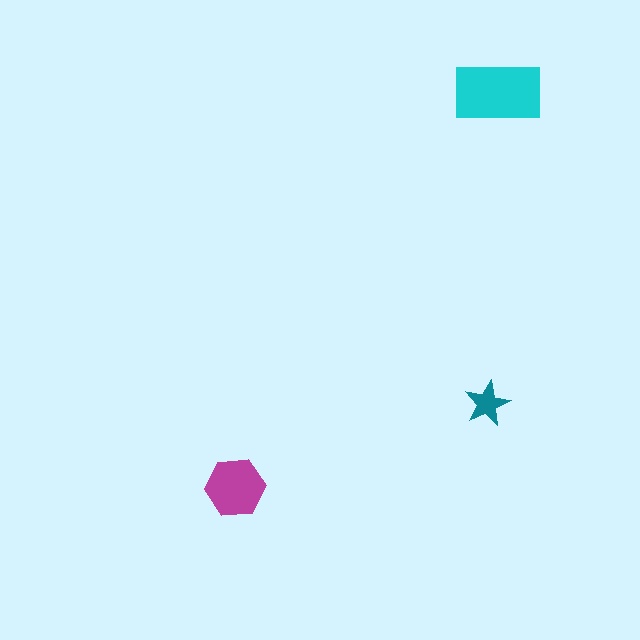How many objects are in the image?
There are 3 objects in the image.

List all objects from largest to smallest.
The cyan rectangle, the magenta hexagon, the teal star.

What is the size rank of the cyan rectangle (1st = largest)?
1st.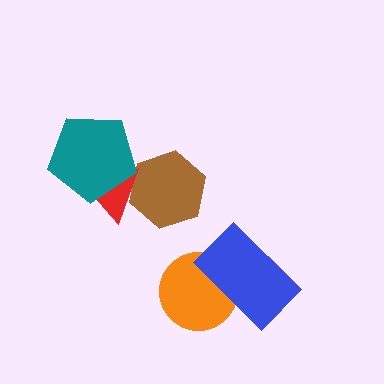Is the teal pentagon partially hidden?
No, no other shape covers it.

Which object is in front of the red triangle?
The teal pentagon is in front of the red triangle.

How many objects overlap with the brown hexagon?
1 object overlaps with the brown hexagon.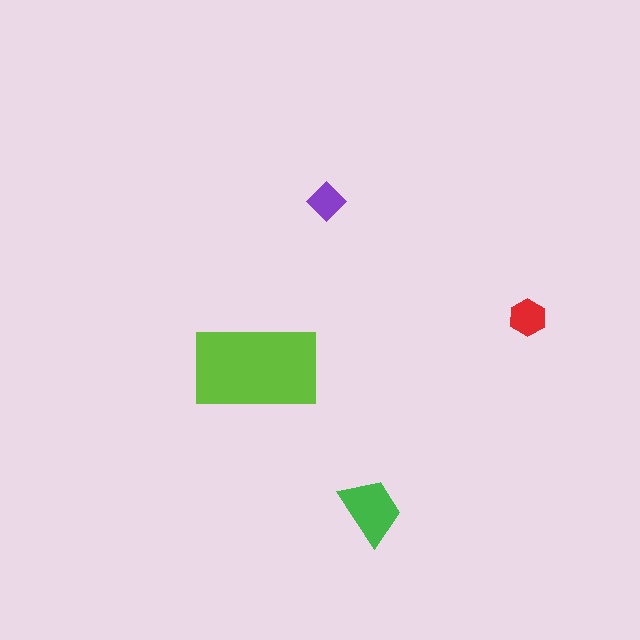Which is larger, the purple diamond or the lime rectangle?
The lime rectangle.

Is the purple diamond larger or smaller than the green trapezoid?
Smaller.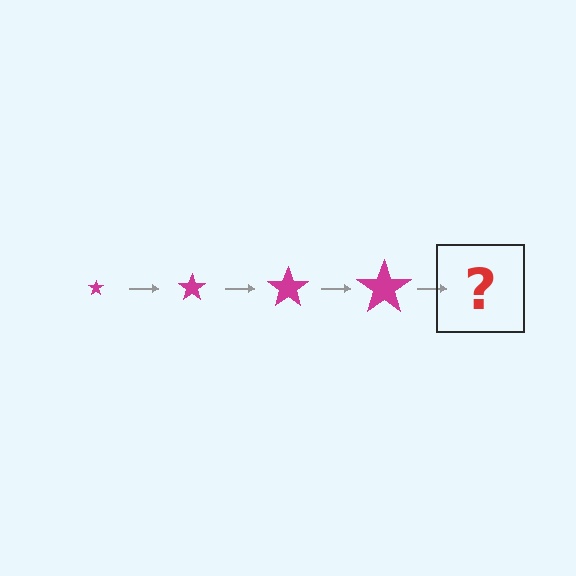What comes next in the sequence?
The next element should be a magenta star, larger than the previous one.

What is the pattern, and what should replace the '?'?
The pattern is that the star gets progressively larger each step. The '?' should be a magenta star, larger than the previous one.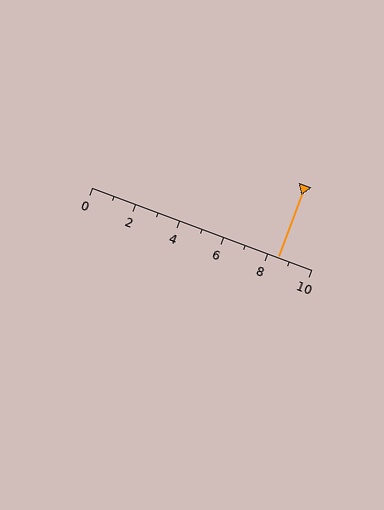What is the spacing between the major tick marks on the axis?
The major ticks are spaced 2 apart.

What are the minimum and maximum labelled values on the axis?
The axis runs from 0 to 10.